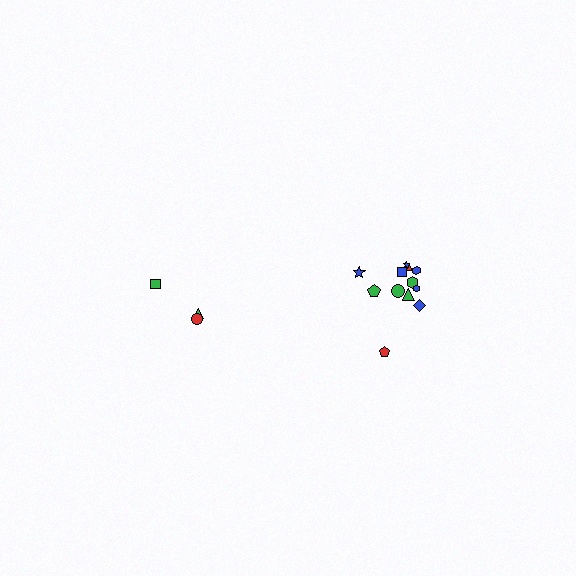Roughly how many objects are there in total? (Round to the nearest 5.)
Roughly 15 objects in total.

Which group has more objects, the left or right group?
The right group.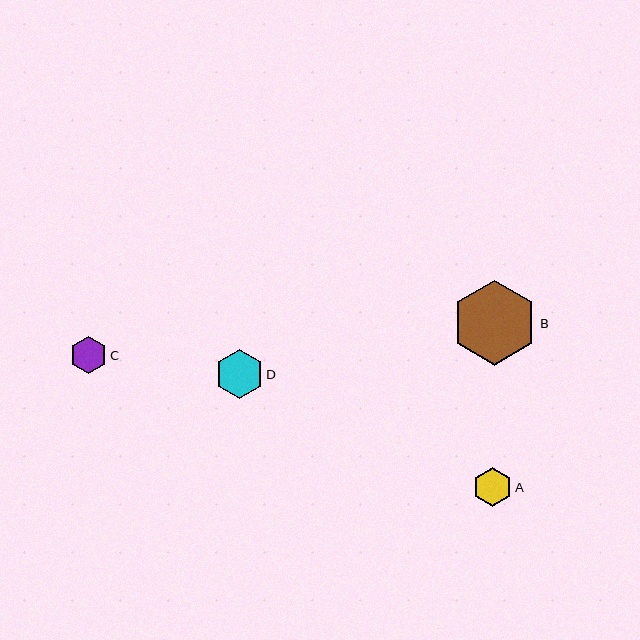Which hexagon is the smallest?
Hexagon C is the smallest with a size of approximately 37 pixels.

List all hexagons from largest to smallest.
From largest to smallest: B, D, A, C.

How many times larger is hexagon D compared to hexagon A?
Hexagon D is approximately 1.2 times the size of hexagon A.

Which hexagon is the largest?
Hexagon B is the largest with a size of approximately 85 pixels.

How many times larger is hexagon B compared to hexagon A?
Hexagon B is approximately 2.2 times the size of hexagon A.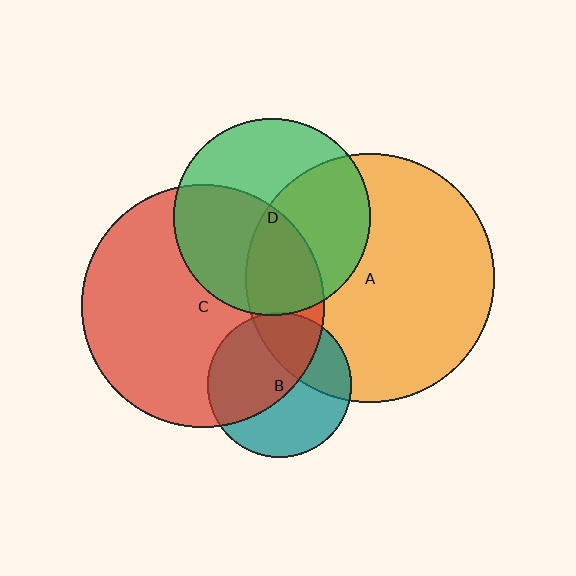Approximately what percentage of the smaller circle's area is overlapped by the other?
Approximately 45%.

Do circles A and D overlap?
Yes.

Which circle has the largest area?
Circle A (orange).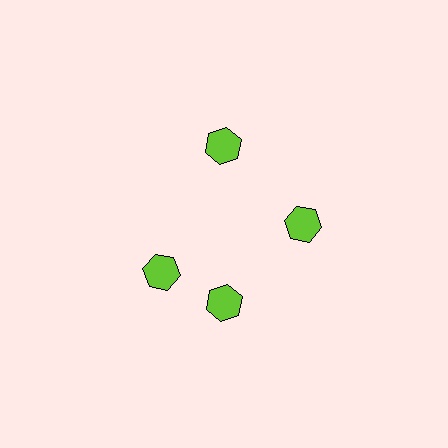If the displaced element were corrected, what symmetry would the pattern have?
It would have 4-fold rotational symmetry — the pattern would map onto itself every 90 degrees.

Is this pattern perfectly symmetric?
No. The 4 lime hexagons are arranged in a ring, but one element near the 9 o'clock position is rotated out of alignment along the ring, breaking the 4-fold rotational symmetry.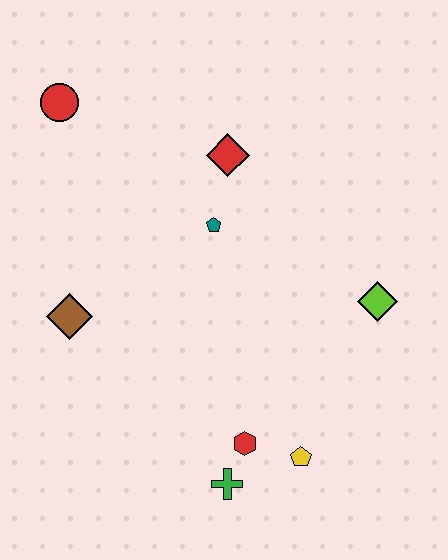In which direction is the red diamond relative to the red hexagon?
The red diamond is above the red hexagon.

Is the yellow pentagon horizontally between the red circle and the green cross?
No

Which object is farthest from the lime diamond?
The red circle is farthest from the lime diamond.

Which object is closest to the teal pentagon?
The red diamond is closest to the teal pentagon.